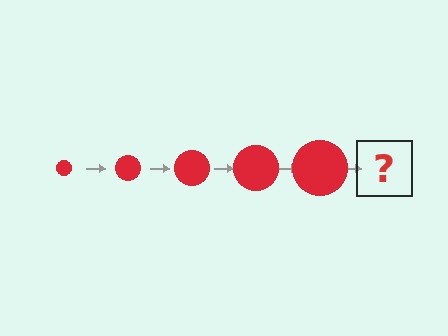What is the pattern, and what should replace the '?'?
The pattern is that the circle gets progressively larger each step. The '?' should be a red circle, larger than the previous one.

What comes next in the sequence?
The next element should be a red circle, larger than the previous one.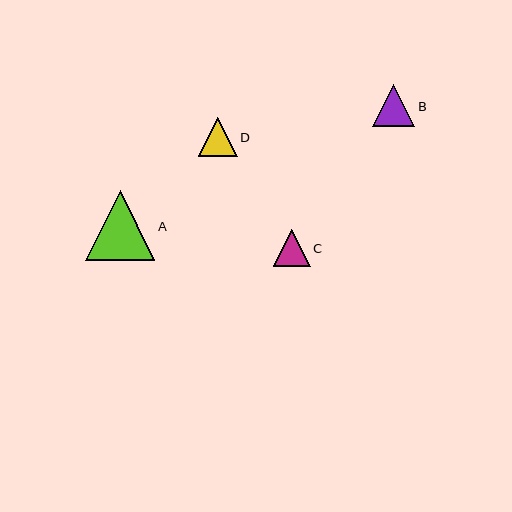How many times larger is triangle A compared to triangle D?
Triangle A is approximately 1.8 times the size of triangle D.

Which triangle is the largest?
Triangle A is the largest with a size of approximately 69 pixels.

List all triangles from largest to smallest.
From largest to smallest: A, B, D, C.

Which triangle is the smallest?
Triangle C is the smallest with a size of approximately 37 pixels.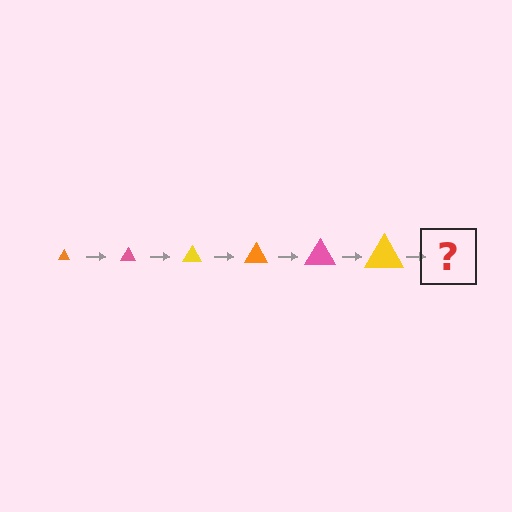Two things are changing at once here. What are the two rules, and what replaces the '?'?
The two rules are that the triangle grows larger each step and the color cycles through orange, pink, and yellow. The '?' should be an orange triangle, larger than the previous one.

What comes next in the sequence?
The next element should be an orange triangle, larger than the previous one.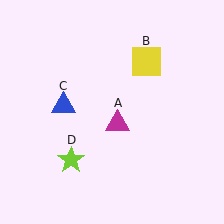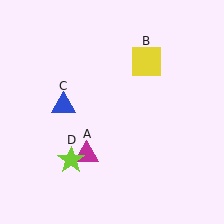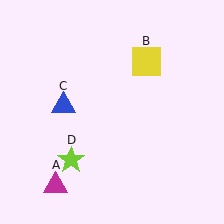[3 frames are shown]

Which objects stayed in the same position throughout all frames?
Yellow square (object B) and blue triangle (object C) and lime star (object D) remained stationary.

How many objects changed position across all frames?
1 object changed position: magenta triangle (object A).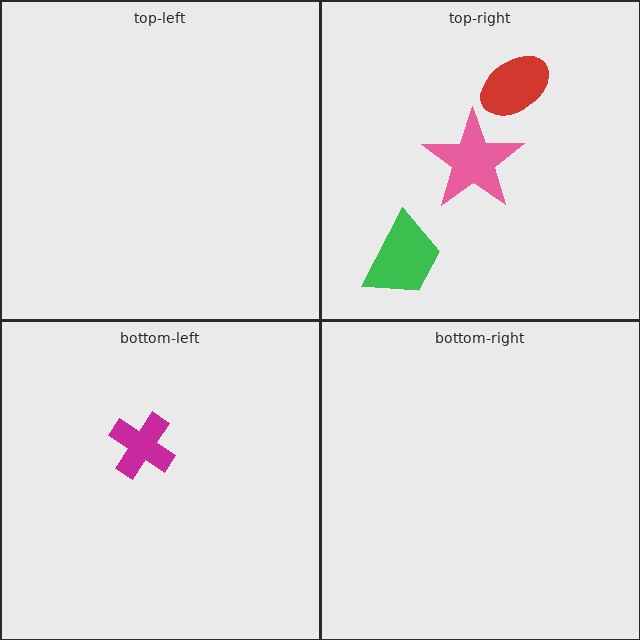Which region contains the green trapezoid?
The top-right region.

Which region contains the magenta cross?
The bottom-left region.